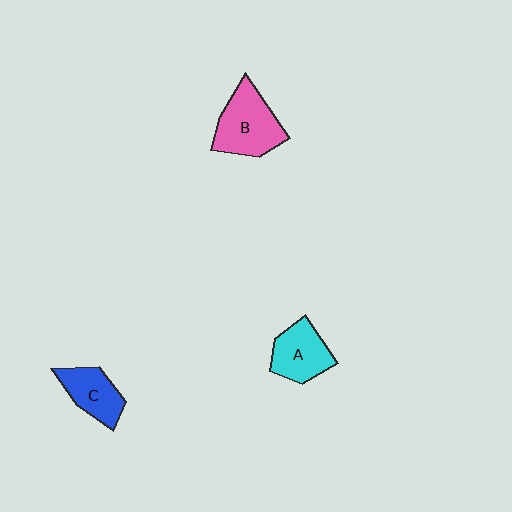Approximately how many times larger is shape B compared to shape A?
Approximately 1.3 times.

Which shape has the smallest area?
Shape C (blue).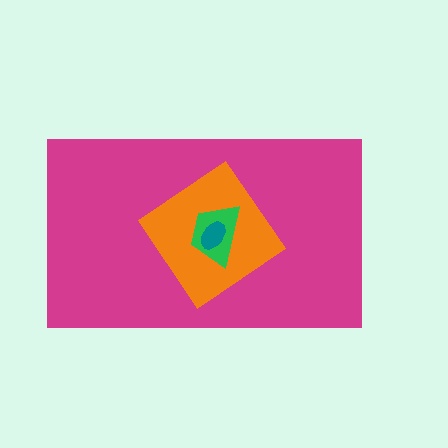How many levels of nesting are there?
4.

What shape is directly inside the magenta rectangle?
The orange diamond.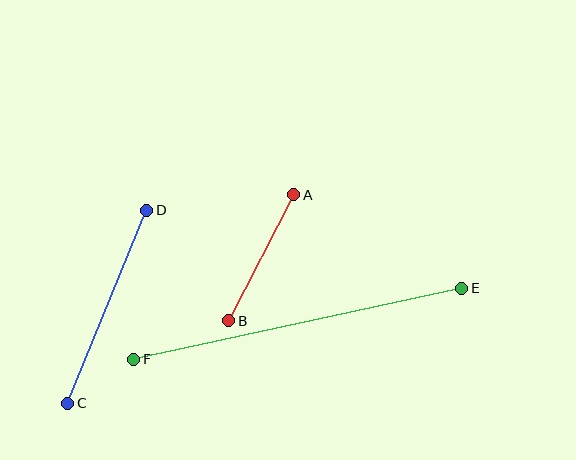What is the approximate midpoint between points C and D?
The midpoint is at approximately (107, 307) pixels.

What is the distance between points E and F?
The distance is approximately 336 pixels.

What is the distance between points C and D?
The distance is approximately 208 pixels.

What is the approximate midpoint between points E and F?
The midpoint is at approximately (298, 324) pixels.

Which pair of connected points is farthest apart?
Points E and F are farthest apart.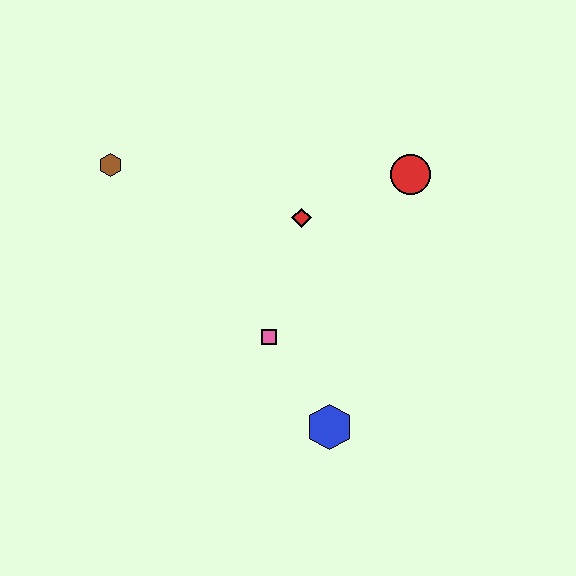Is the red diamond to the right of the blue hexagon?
No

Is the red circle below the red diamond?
No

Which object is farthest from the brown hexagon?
The blue hexagon is farthest from the brown hexagon.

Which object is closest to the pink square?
The blue hexagon is closest to the pink square.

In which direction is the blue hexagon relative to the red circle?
The blue hexagon is below the red circle.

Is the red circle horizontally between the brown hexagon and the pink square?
No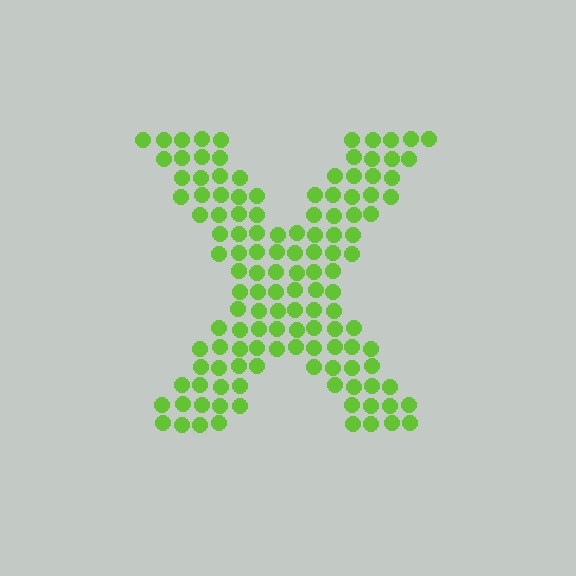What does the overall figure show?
The overall figure shows the letter X.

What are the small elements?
The small elements are circles.